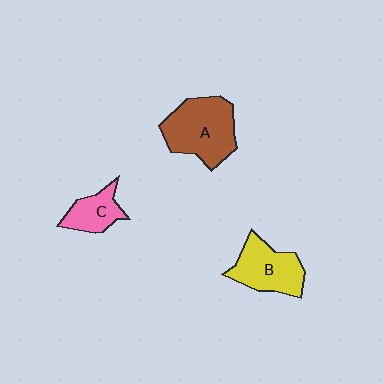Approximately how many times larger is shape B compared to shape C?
Approximately 1.5 times.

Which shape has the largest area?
Shape A (brown).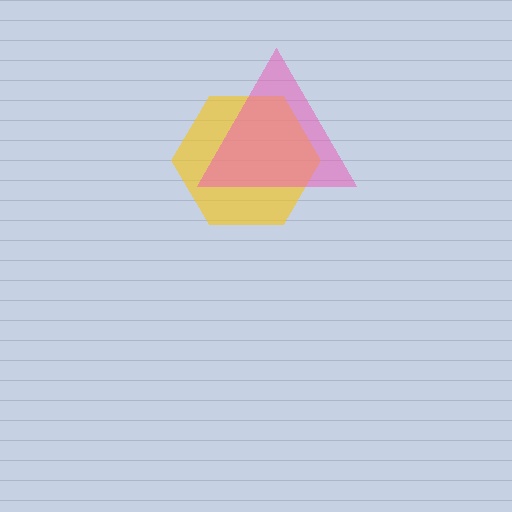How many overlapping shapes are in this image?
There are 2 overlapping shapes in the image.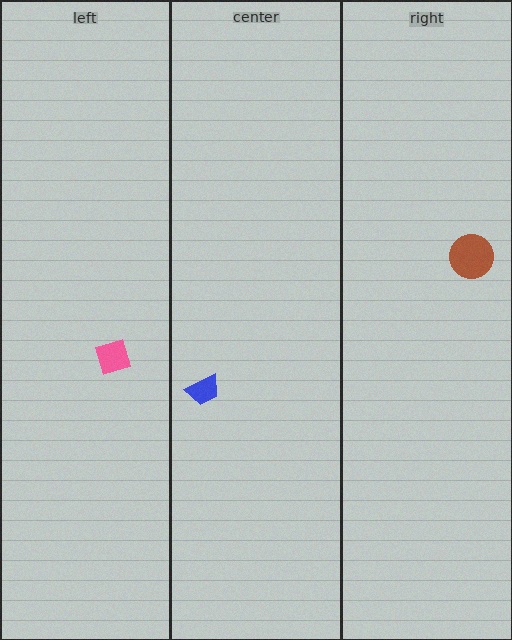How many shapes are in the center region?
1.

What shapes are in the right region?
The brown circle.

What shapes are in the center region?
The blue trapezoid.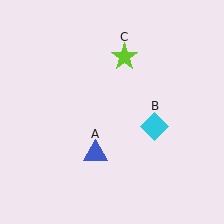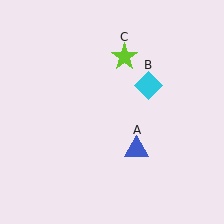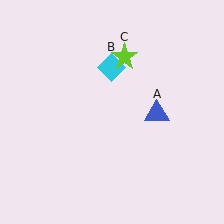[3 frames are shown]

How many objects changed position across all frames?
2 objects changed position: blue triangle (object A), cyan diamond (object B).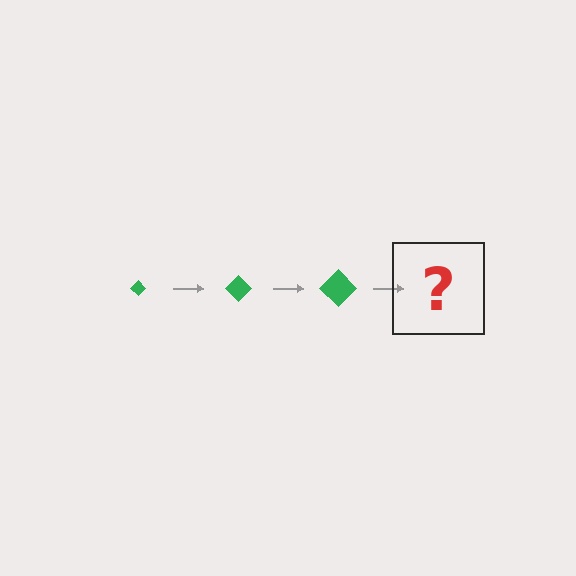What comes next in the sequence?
The next element should be a green diamond, larger than the previous one.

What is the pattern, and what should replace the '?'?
The pattern is that the diamond gets progressively larger each step. The '?' should be a green diamond, larger than the previous one.